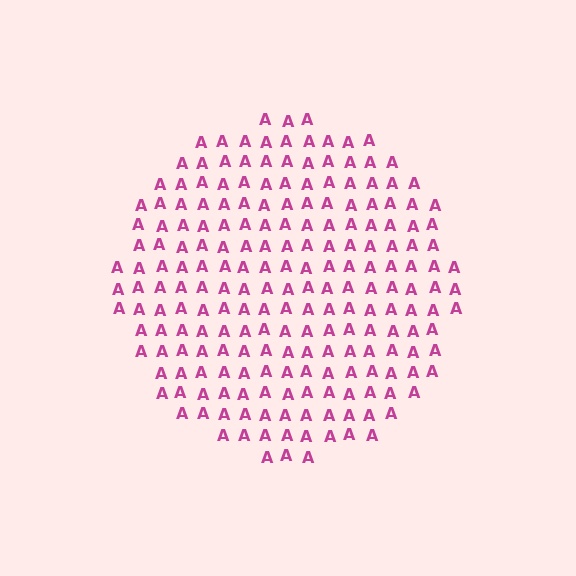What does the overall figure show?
The overall figure shows a circle.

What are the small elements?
The small elements are letter A's.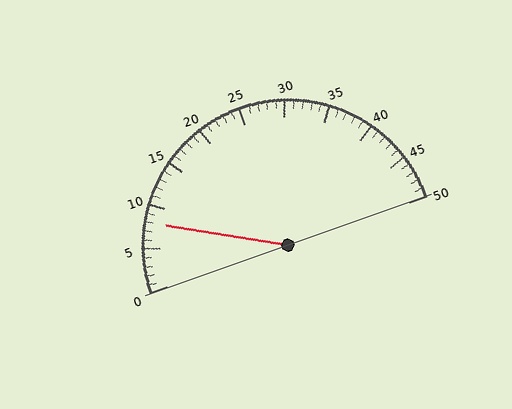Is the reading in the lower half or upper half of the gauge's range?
The reading is in the lower half of the range (0 to 50).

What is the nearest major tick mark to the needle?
The nearest major tick mark is 10.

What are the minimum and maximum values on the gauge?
The gauge ranges from 0 to 50.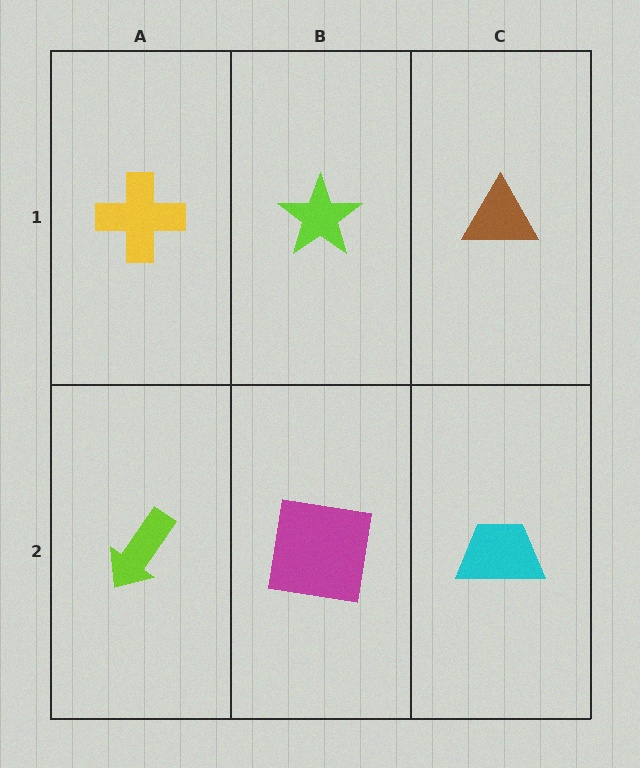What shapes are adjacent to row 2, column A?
A yellow cross (row 1, column A), a magenta square (row 2, column B).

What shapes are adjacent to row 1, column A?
A lime arrow (row 2, column A), a lime star (row 1, column B).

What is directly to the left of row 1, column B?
A yellow cross.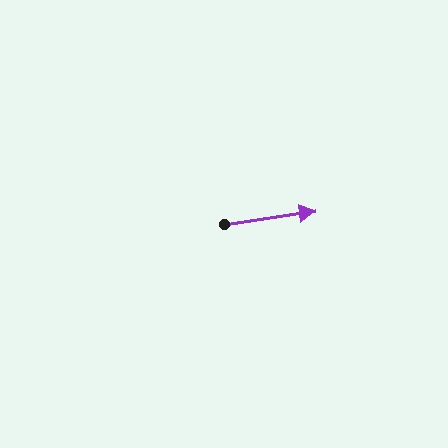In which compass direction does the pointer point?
East.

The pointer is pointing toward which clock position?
Roughly 3 o'clock.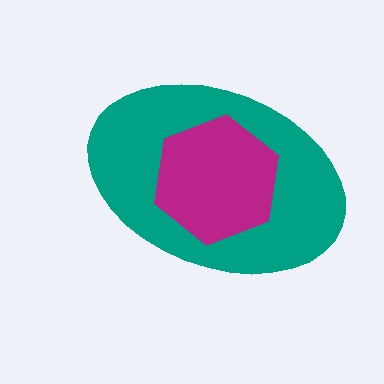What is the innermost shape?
The magenta hexagon.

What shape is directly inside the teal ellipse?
The magenta hexagon.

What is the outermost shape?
The teal ellipse.